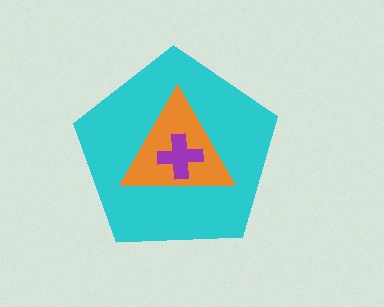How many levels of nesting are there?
3.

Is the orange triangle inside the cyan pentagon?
Yes.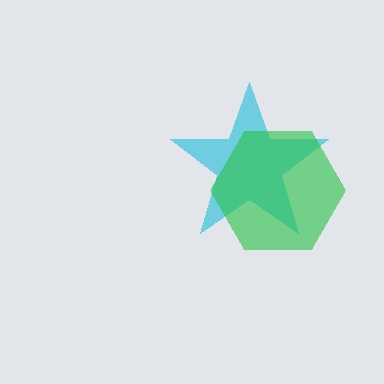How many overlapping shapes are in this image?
There are 2 overlapping shapes in the image.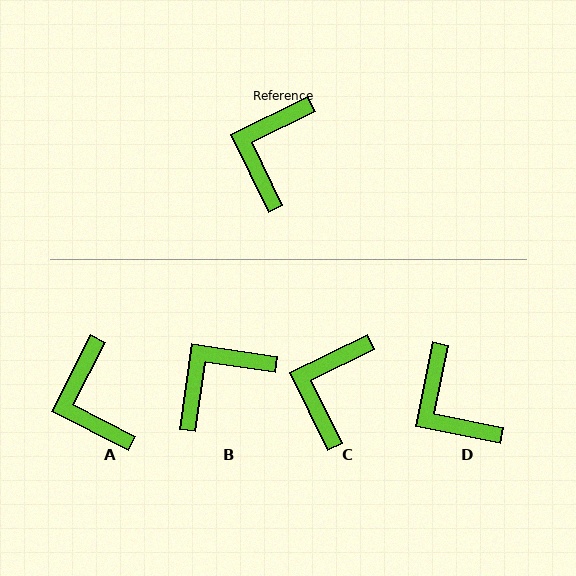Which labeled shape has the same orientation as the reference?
C.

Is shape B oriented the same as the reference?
No, it is off by about 34 degrees.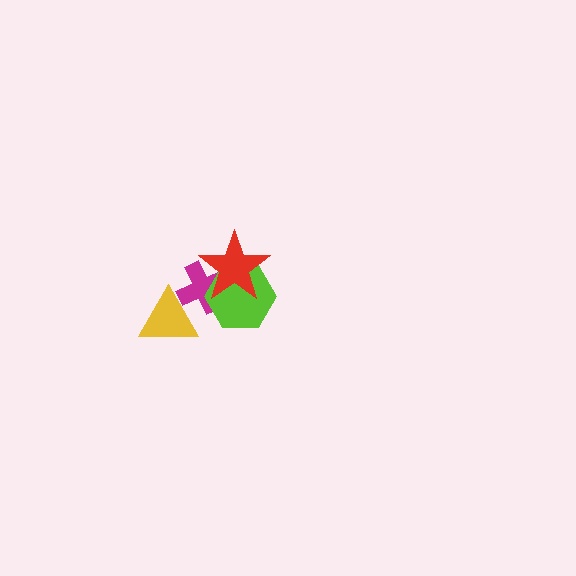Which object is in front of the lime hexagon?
The red star is in front of the lime hexagon.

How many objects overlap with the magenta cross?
3 objects overlap with the magenta cross.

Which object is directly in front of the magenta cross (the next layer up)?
The yellow triangle is directly in front of the magenta cross.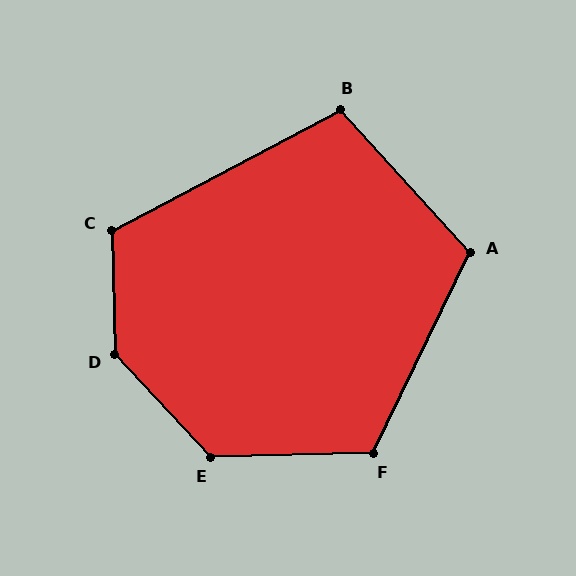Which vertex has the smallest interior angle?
B, at approximately 104 degrees.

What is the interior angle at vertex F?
Approximately 117 degrees (obtuse).